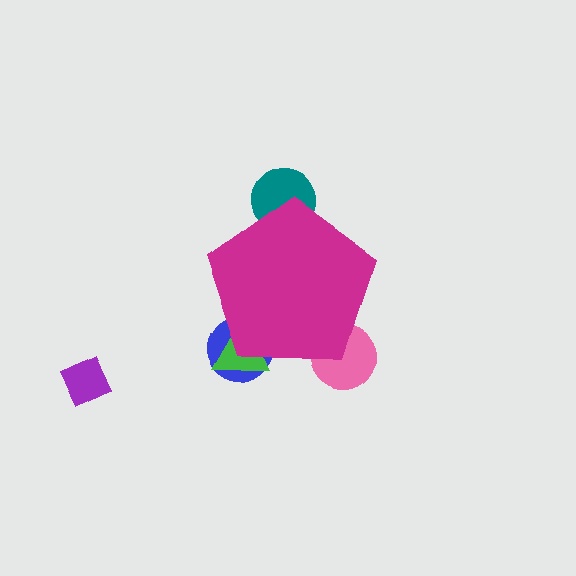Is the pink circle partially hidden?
Yes, the pink circle is partially hidden behind the magenta pentagon.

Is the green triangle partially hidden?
Yes, the green triangle is partially hidden behind the magenta pentagon.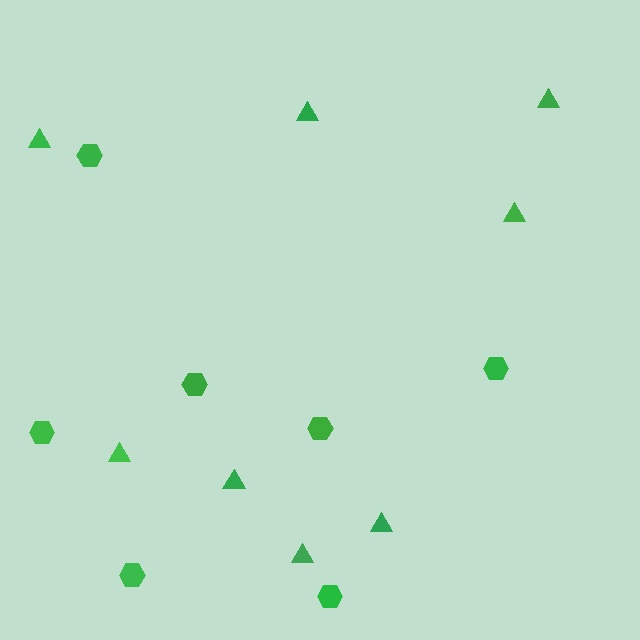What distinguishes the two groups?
There are 2 groups: one group of triangles (8) and one group of hexagons (7).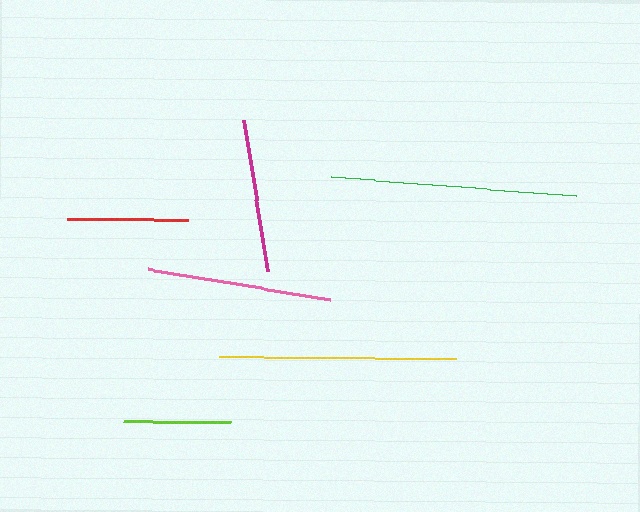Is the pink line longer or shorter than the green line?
The green line is longer than the pink line.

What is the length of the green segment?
The green segment is approximately 247 pixels long.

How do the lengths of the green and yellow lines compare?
The green and yellow lines are approximately the same length.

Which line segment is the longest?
The green line is the longest at approximately 247 pixels.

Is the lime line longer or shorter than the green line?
The green line is longer than the lime line.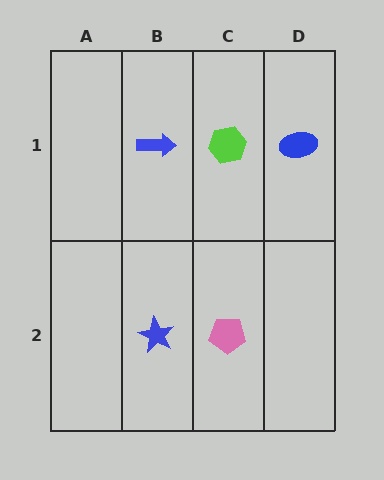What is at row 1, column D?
A blue ellipse.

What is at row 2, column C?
A pink pentagon.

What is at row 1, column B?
A blue arrow.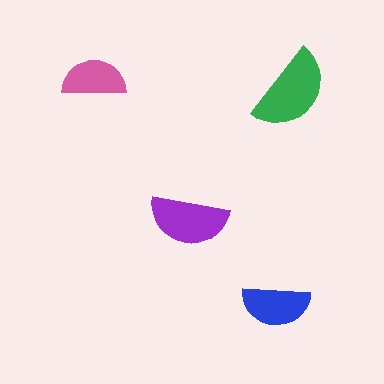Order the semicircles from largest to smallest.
the green one, the purple one, the blue one, the pink one.